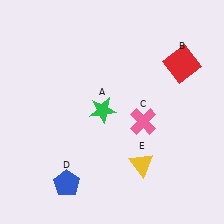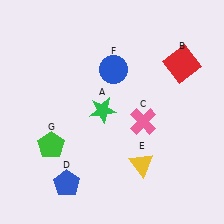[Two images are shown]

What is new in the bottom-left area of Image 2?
A green pentagon (G) was added in the bottom-left area of Image 2.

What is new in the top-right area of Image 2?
A blue circle (F) was added in the top-right area of Image 2.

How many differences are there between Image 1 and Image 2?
There are 2 differences between the two images.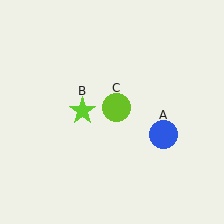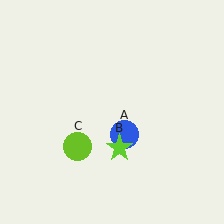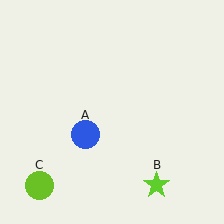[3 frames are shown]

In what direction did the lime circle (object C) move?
The lime circle (object C) moved down and to the left.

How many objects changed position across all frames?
3 objects changed position: blue circle (object A), lime star (object B), lime circle (object C).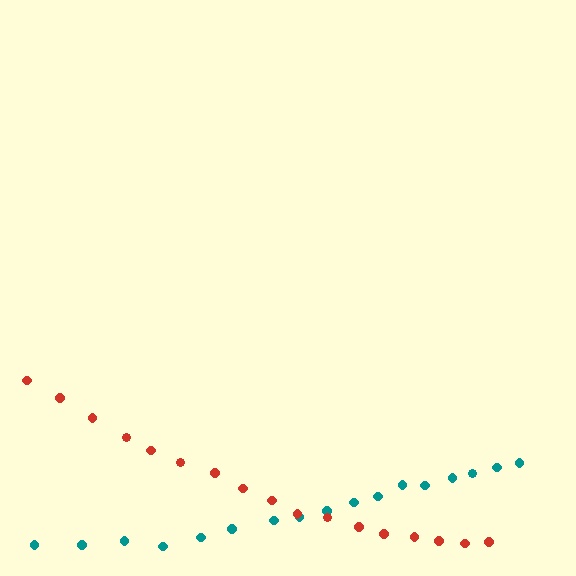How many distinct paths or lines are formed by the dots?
There are 2 distinct paths.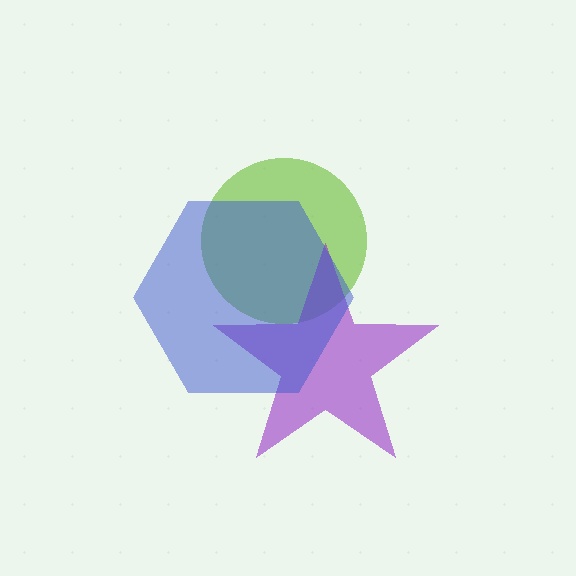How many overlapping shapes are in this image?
There are 3 overlapping shapes in the image.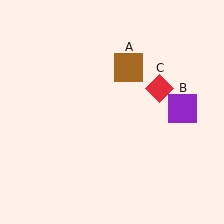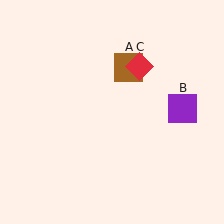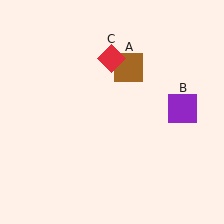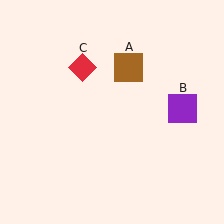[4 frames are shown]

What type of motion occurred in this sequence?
The red diamond (object C) rotated counterclockwise around the center of the scene.